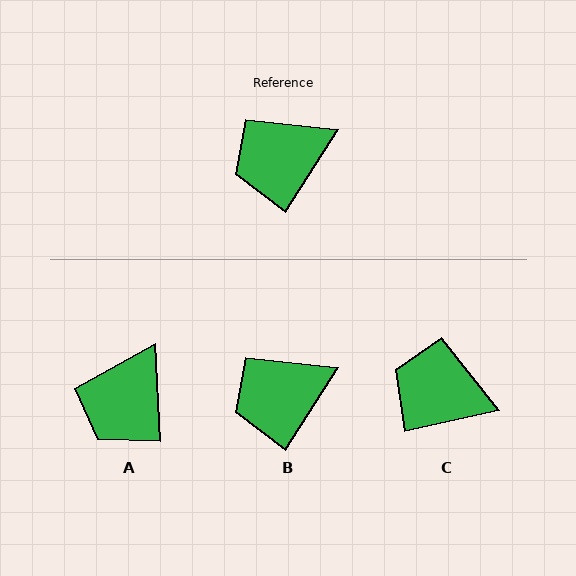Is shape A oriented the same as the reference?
No, it is off by about 35 degrees.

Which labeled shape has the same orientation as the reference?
B.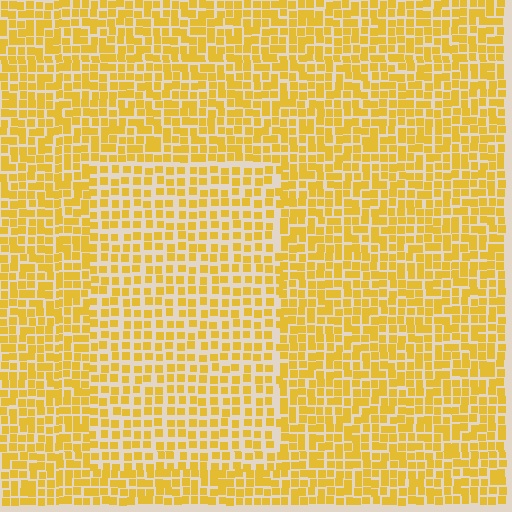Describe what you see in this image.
The image contains small yellow elements arranged at two different densities. A rectangle-shaped region is visible where the elements are less densely packed than the surrounding area.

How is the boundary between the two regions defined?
The boundary is defined by a change in element density (approximately 1.5x ratio). All elements are the same color, size, and shape.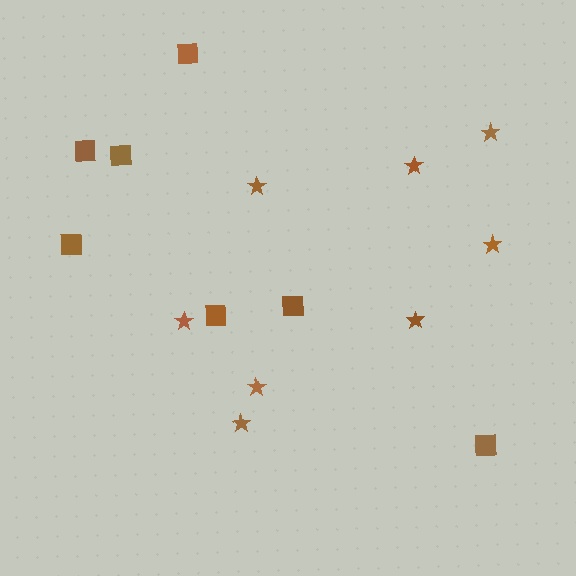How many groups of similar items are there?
There are 2 groups: one group of squares (7) and one group of stars (8).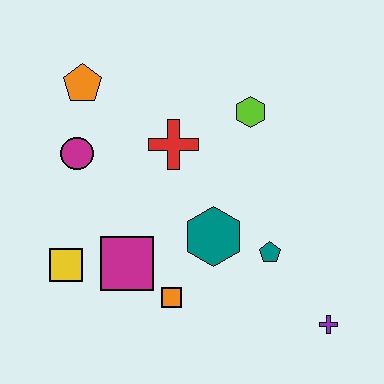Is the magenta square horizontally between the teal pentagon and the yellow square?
Yes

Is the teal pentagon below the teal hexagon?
Yes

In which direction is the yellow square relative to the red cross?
The yellow square is below the red cross.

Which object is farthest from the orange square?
The orange pentagon is farthest from the orange square.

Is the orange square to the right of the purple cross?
No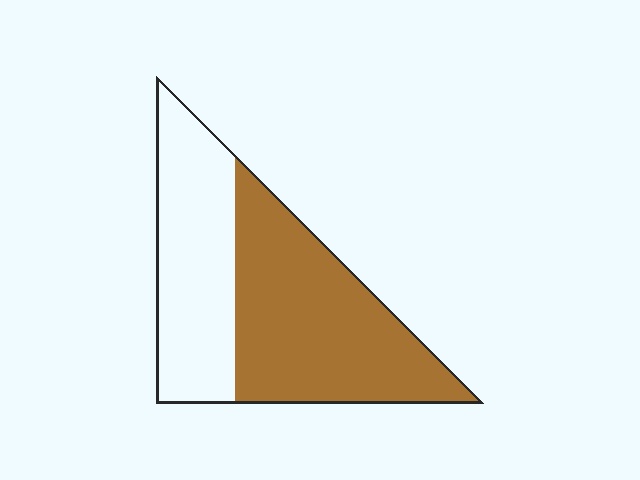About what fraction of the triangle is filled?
About three fifths (3/5).